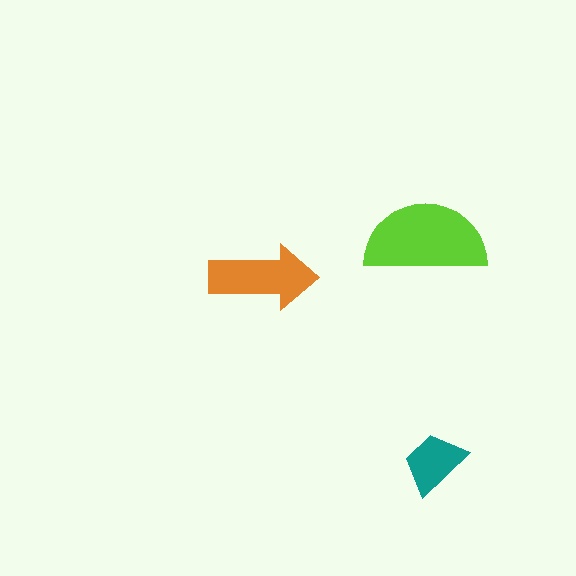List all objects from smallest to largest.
The teal trapezoid, the orange arrow, the lime semicircle.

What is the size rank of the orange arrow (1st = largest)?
2nd.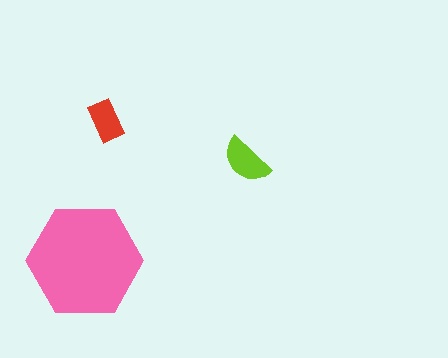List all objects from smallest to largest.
The red rectangle, the lime semicircle, the pink hexagon.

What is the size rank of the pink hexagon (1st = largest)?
1st.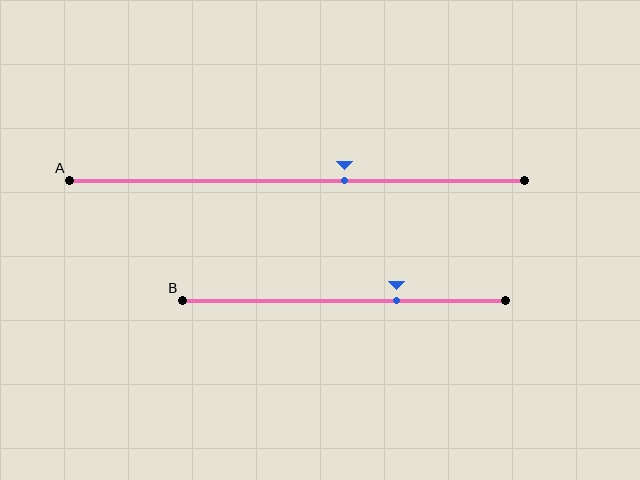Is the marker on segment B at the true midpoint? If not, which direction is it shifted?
No, the marker on segment B is shifted to the right by about 16% of the segment length.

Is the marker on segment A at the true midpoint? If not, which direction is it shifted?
No, the marker on segment A is shifted to the right by about 10% of the segment length.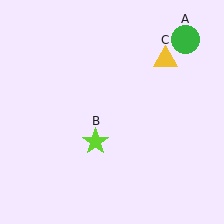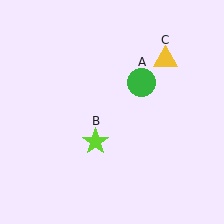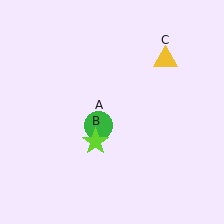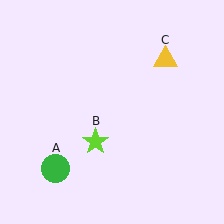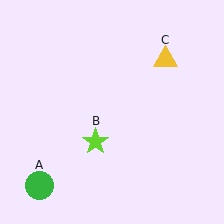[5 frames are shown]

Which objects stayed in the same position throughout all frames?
Lime star (object B) and yellow triangle (object C) remained stationary.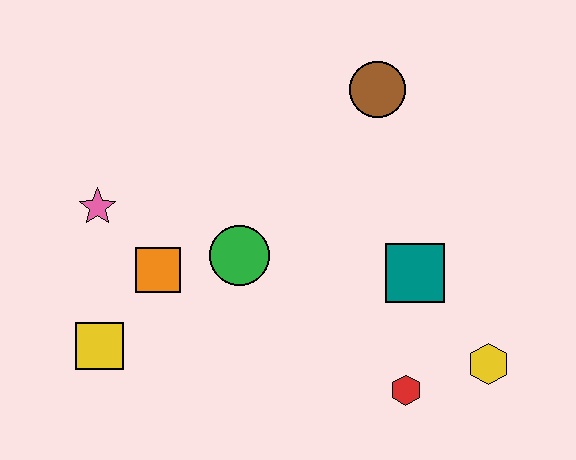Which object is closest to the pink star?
The orange square is closest to the pink star.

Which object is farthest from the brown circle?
The yellow square is farthest from the brown circle.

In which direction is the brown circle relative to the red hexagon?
The brown circle is above the red hexagon.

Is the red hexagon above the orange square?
No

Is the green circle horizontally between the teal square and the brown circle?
No